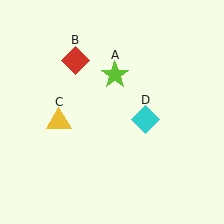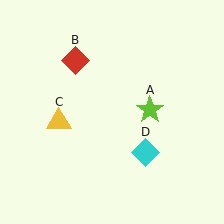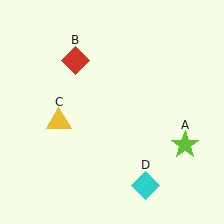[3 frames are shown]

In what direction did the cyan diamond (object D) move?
The cyan diamond (object D) moved down.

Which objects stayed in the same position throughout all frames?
Red diamond (object B) and yellow triangle (object C) remained stationary.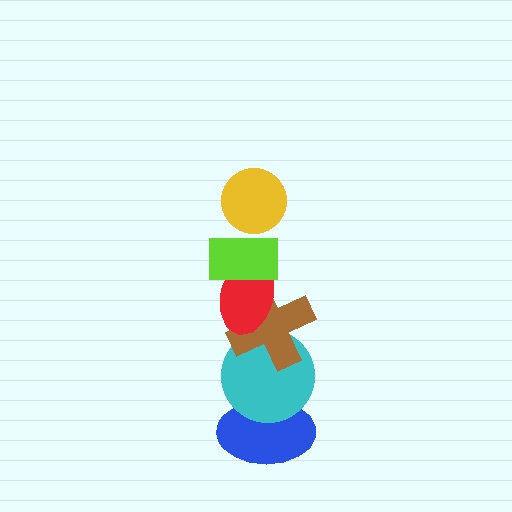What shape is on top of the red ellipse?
The lime rectangle is on top of the red ellipse.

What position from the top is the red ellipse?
The red ellipse is 3rd from the top.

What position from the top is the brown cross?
The brown cross is 4th from the top.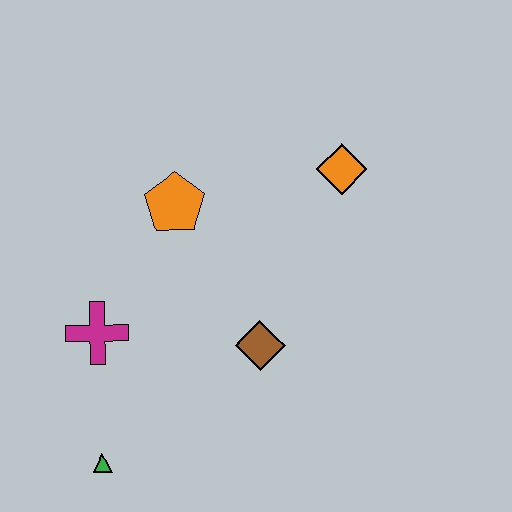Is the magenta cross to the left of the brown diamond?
Yes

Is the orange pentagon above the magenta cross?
Yes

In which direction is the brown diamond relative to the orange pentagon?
The brown diamond is below the orange pentagon.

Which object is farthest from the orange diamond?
The green triangle is farthest from the orange diamond.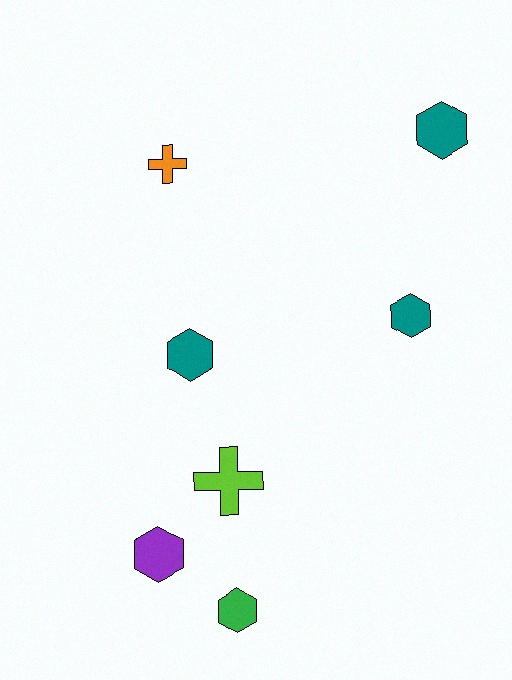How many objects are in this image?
There are 7 objects.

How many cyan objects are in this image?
There are no cyan objects.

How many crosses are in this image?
There are 2 crosses.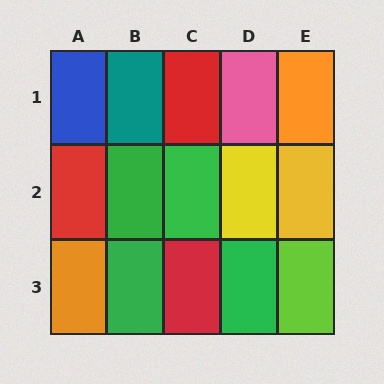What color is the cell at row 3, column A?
Orange.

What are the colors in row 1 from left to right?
Blue, teal, red, pink, orange.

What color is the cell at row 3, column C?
Red.